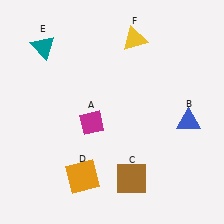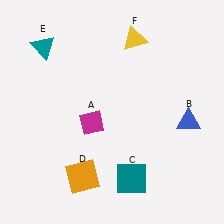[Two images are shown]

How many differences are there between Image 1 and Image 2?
There is 1 difference between the two images.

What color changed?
The square (C) changed from brown in Image 1 to teal in Image 2.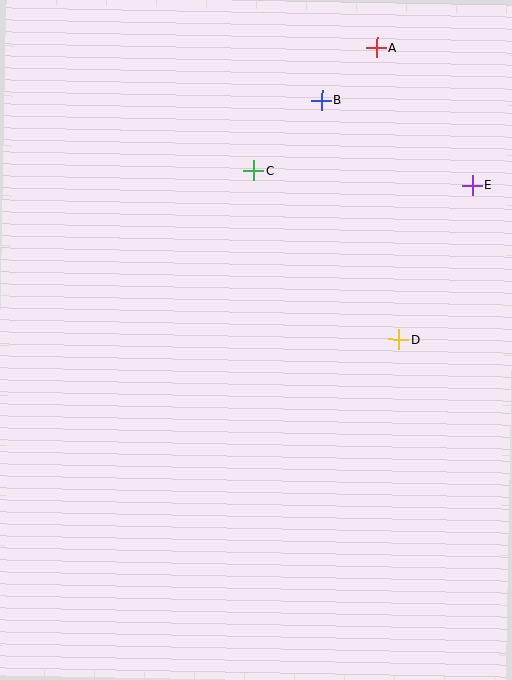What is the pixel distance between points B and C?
The distance between B and C is 98 pixels.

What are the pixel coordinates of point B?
Point B is at (321, 100).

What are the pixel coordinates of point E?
Point E is at (472, 185).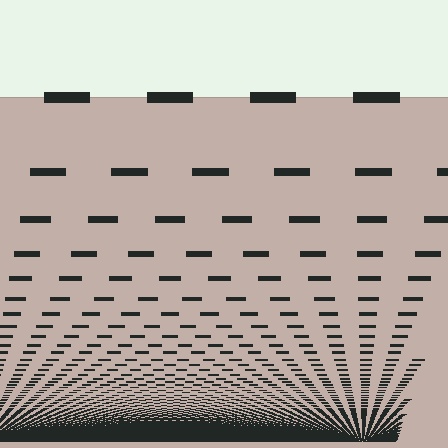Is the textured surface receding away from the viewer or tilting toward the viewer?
The surface appears to tilt toward the viewer. Texture elements get larger and sparser toward the top.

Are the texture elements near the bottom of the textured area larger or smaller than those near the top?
Smaller. The gradient is inverted — elements near the bottom are smaller and denser.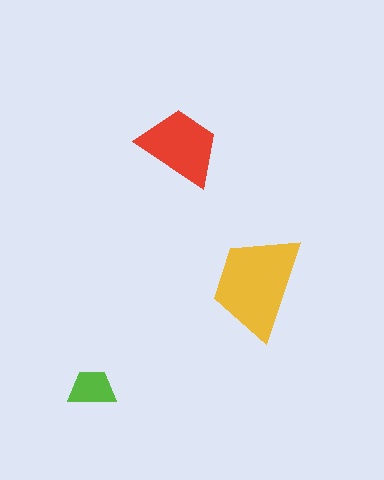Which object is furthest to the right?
The yellow trapezoid is rightmost.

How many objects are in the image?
There are 3 objects in the image.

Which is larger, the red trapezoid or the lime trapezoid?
The red one.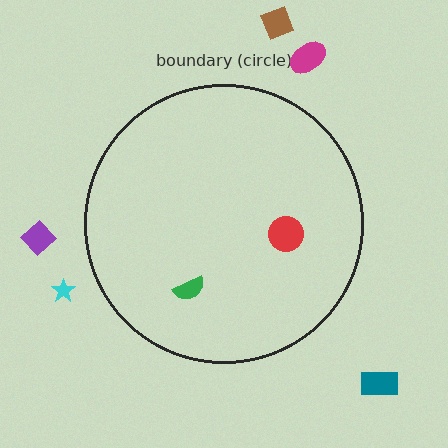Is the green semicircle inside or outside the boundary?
Inside.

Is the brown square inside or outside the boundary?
Outside.